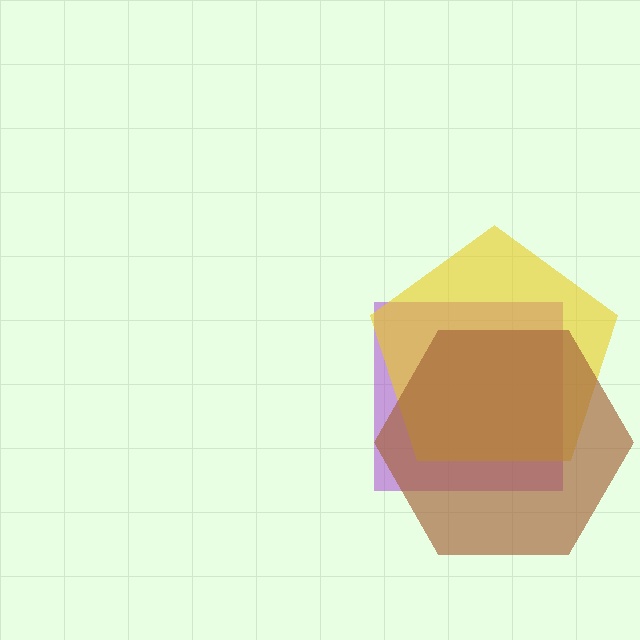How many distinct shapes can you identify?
There are 3 distinct shapes: a purple square, a yellow pentagon, a brown hexagon.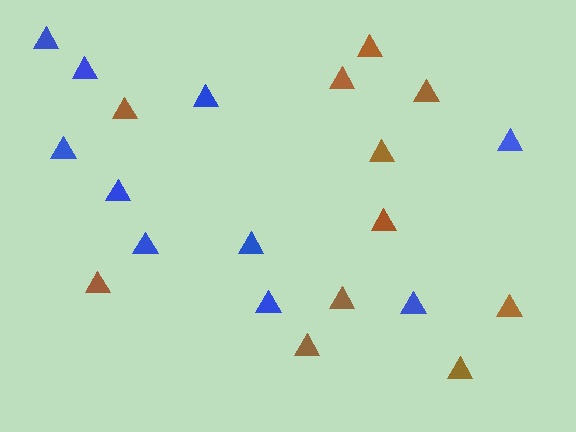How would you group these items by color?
There are 2 groups: one group of brown triangles (11) and one group of blue triangles (10).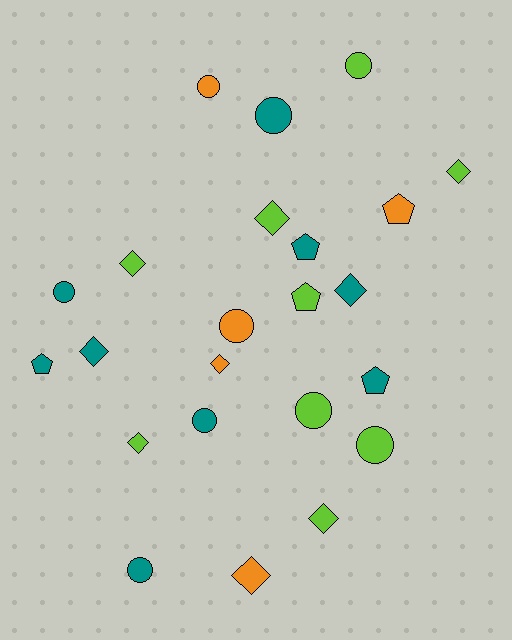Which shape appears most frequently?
Circle, with 9 objects.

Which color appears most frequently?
Teal, with 9 objects.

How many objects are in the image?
There are 23 objects.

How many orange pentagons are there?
There is 1 orange pentagon.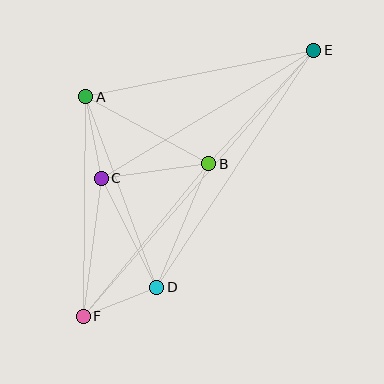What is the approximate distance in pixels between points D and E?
The distance between D and E is approximately 285 pixels.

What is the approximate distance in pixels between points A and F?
The distance between A and F is approximately 219 pixels.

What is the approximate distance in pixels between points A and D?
The distance between A and D is approximately 203 pixels.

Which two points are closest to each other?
Points D and F are closest to each other.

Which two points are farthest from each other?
Points E and F are farthest from each other.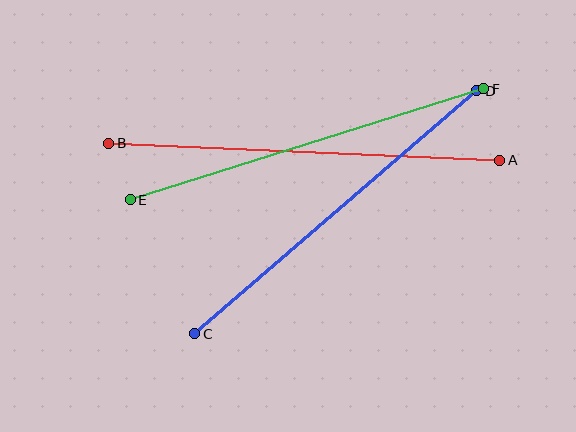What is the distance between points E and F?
The distance is approximately 370 pixels.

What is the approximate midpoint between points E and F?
The midpoint is at approximately (307, 144) pixels.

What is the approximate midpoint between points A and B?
The midpoint is at approximately (304, 152) pixels.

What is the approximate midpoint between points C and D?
The midpoint is at approximately (336, 212) pixels.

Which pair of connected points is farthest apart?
Points A and B are farthest apart.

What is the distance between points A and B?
The distance is approximately 392 pixels.